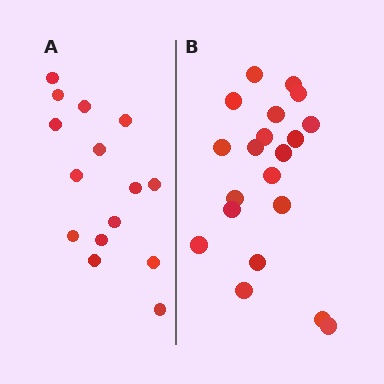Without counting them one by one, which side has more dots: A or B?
Region B (the right region) has more dots.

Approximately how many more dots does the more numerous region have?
Region B has about 5 more dots than region A.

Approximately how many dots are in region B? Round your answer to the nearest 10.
About 20 dots.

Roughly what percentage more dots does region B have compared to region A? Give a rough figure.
About 35% more.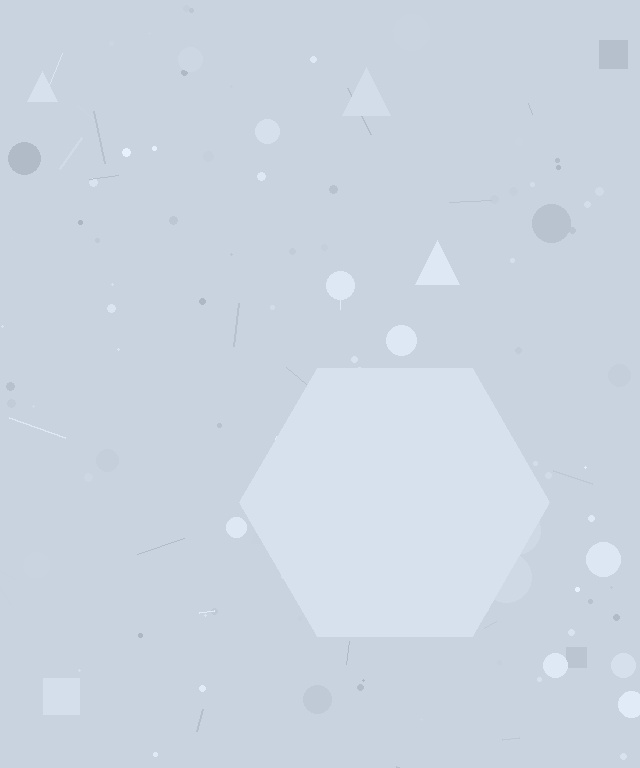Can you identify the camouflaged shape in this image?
The camouflaged shape is a hexagon.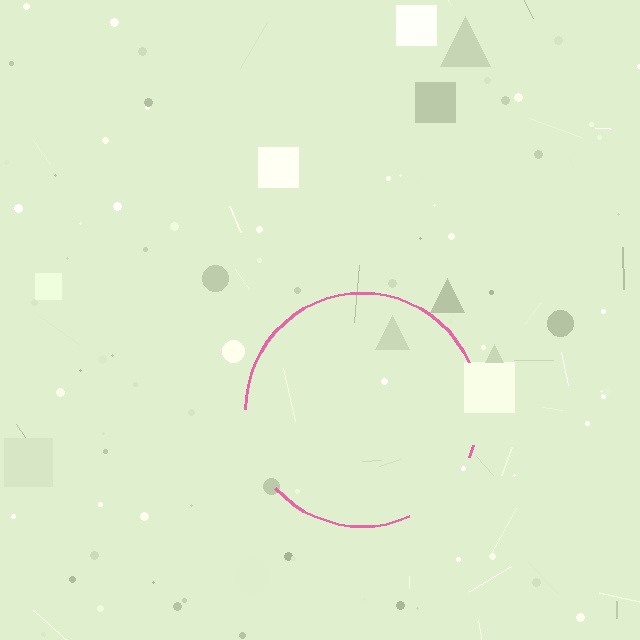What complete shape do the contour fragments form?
The contour fragments form a circle.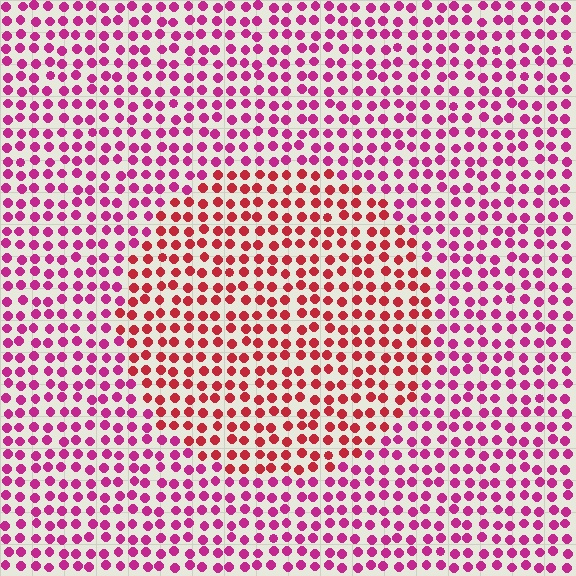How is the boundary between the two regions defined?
The boundary is defined purely by a slight shift in hue (about 34 degrees). Spacing, size, and orientation are identical on both sides.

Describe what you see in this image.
The image is filled with small magenta elements in a uniform arrangement. A circle-shaped region is visible where the elements are tinted to a slightly different hue, forming a subtle color boundary.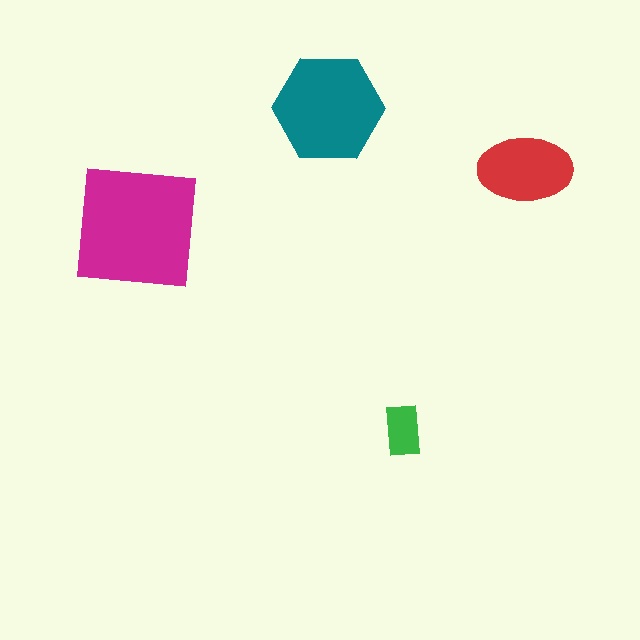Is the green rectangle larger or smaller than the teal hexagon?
Smaller.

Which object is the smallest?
The green rectangle.